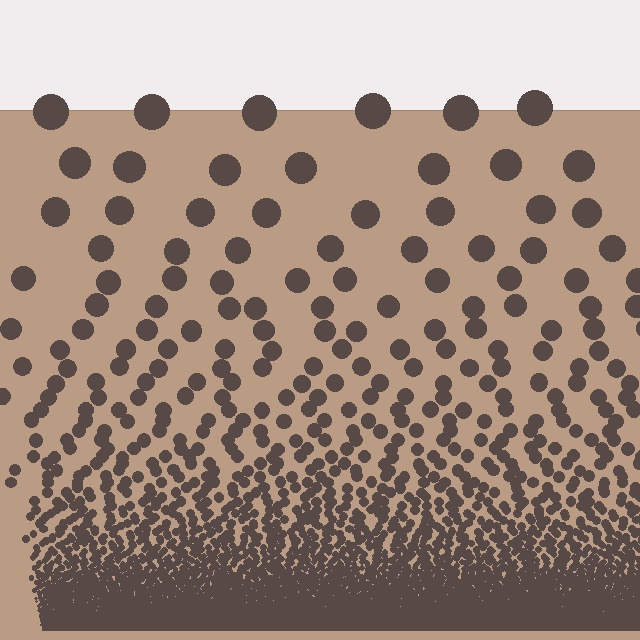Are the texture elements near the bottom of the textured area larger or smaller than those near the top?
Smaller. The gradient is inverted — elements near the bottom are smaller and denser.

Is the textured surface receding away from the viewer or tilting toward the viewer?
The surface appears to tilt toward the viewer. Texture elements get larger and sparser toward the top.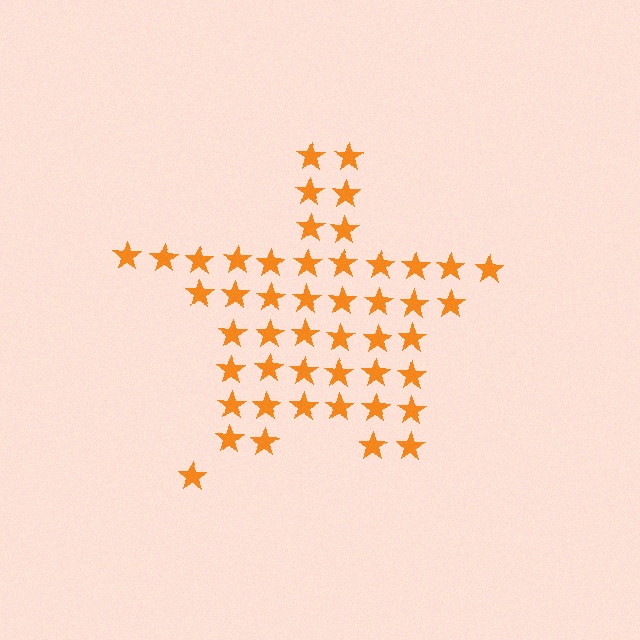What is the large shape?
The large shape is a star.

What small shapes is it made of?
It is made of small stars.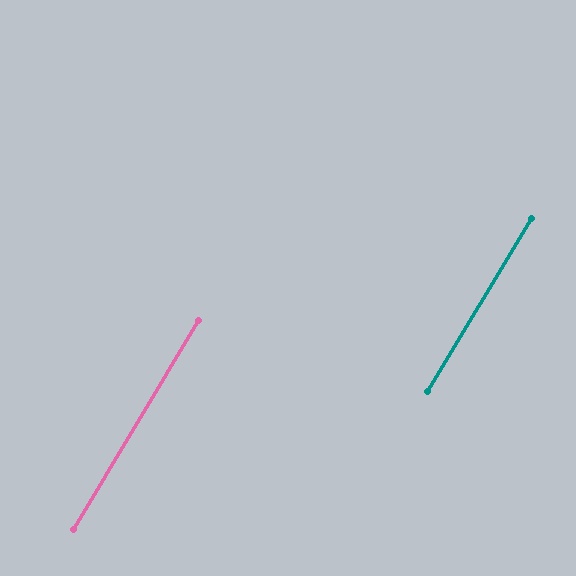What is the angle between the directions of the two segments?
Approximately 0 degrees.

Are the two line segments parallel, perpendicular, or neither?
Parallel — their directions differ by only 0.1°.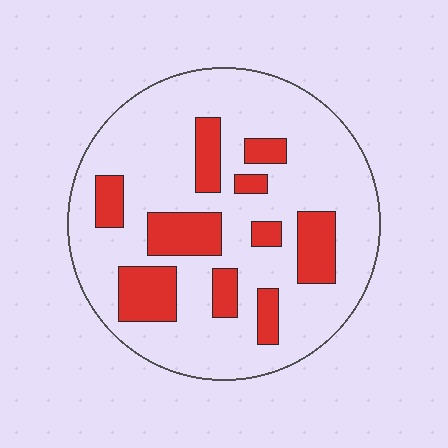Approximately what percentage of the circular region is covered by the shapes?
Approximately 25%.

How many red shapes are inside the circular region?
10.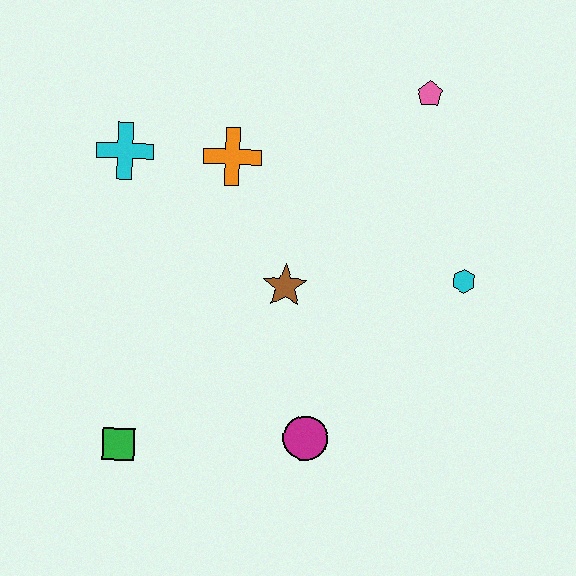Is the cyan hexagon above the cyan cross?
No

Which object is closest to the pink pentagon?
The cyan hexagon is closest to the pink pentagon.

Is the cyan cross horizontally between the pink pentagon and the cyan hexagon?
No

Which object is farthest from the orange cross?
The green square is farthest from the orange cross.